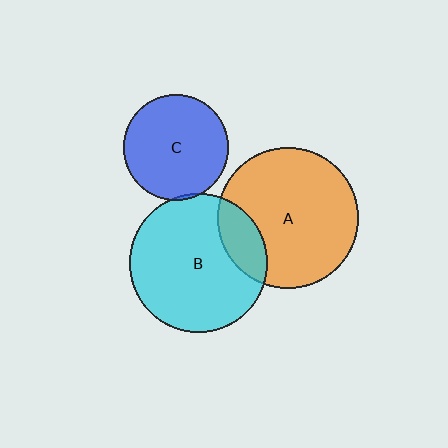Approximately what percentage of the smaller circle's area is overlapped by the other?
Approximately 20%.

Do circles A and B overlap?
Yes.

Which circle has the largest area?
Circle A (orange).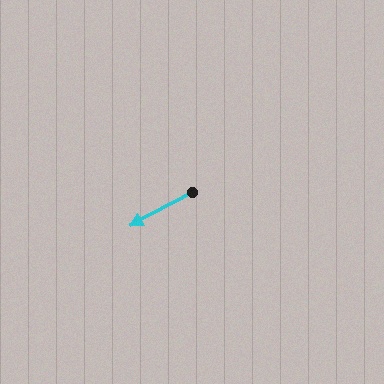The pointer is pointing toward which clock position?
Roughly 8 o'clock.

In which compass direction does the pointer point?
Southwest.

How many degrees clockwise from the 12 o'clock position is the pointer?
Approximately 242 degrees.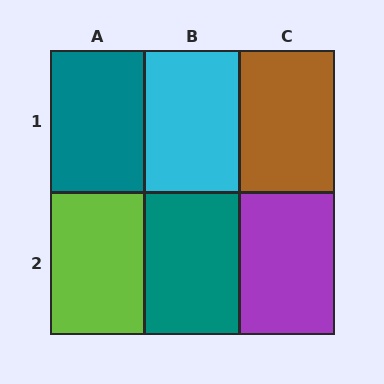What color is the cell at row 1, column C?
Brown.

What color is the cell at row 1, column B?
Cyan.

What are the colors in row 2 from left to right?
Lime, teal, purple.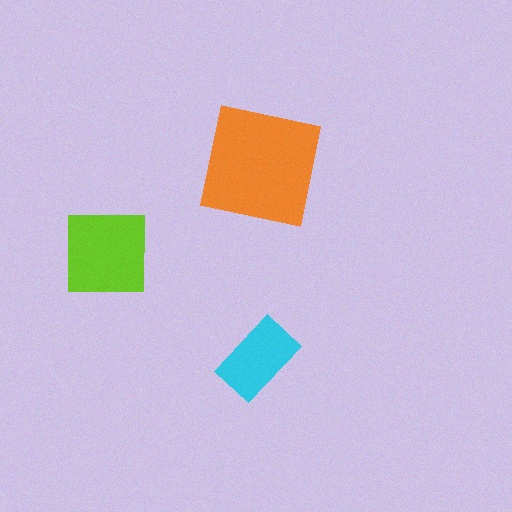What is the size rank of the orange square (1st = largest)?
1st.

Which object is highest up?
The orange square is topmost.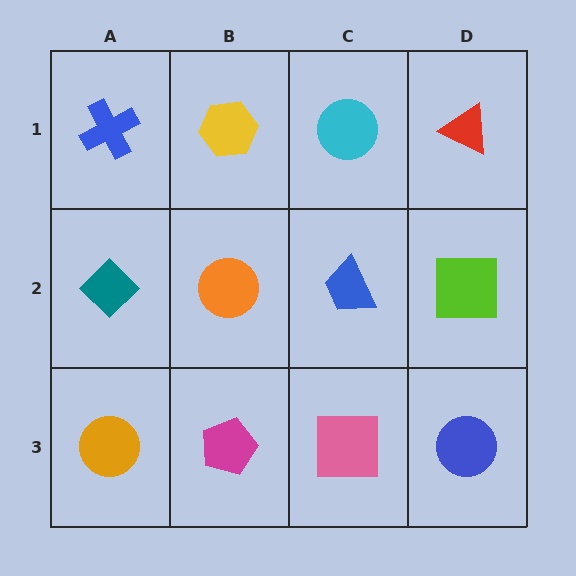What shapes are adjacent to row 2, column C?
A cyan circle (row 1, column C), a pink square (row 3, column C), an orange circle (row 2, column B), a lime square (row 2, column D).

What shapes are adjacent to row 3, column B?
An orange circle (row 2, column B), an orange circle (row 3, column A), a pink square (row 3, column C).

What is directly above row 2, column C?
A cyan circle.